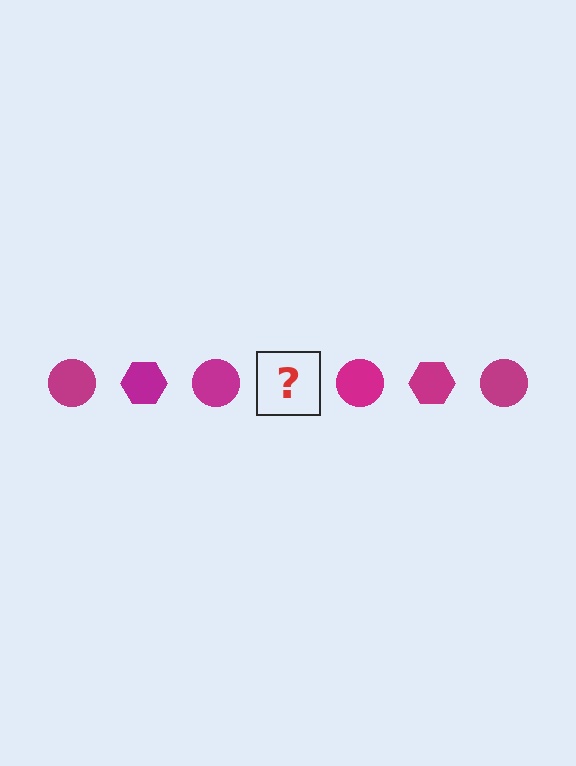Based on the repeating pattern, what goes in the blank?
The blank should be a magenta hexagon.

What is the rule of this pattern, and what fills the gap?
The rule is that the pattern cycles through circle, hexagon shapes in magenta. The gap should be filled with a magenta hexagon.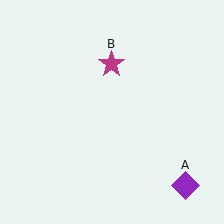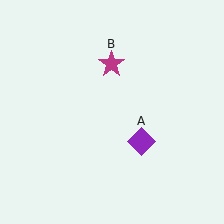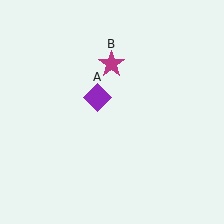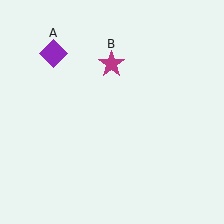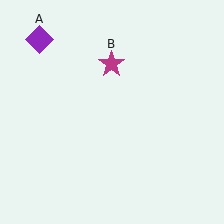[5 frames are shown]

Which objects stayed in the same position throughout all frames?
Magenta star (object B) remained stationary.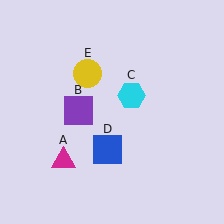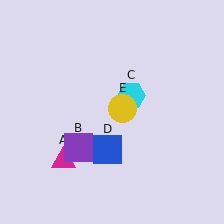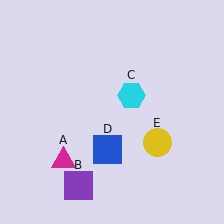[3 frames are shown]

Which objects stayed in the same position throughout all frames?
Magenta triangle (object A) and cyan hexagon (object C) and blue square (object D) remained stationary.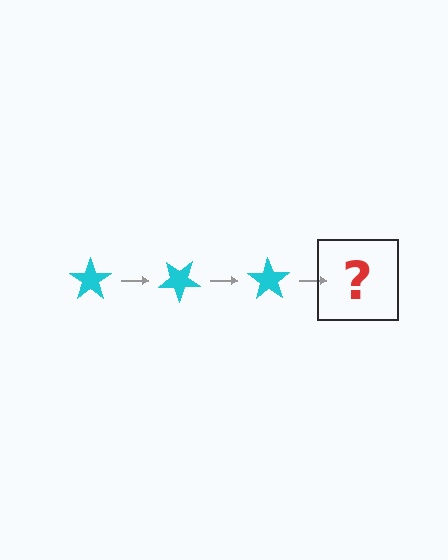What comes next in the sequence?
The next element should be a cyan star rotated 105 degrees.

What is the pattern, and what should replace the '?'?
The pattern is that the star rotates 35 degrees each step. The '?' should be a cyan star rotated 105 degrees.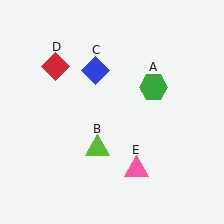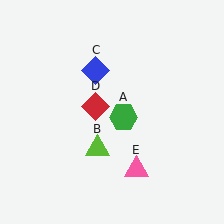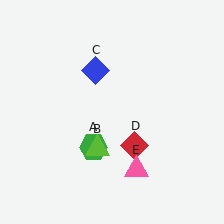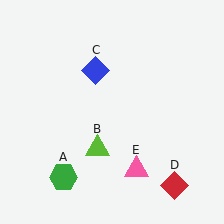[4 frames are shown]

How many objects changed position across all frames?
2 objects changed position: green hexagon (object A), red diamond (object D).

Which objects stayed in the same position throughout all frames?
Lime triangle (object B) and blue diamond (object C) and pink triangle (object E) remained stationary.